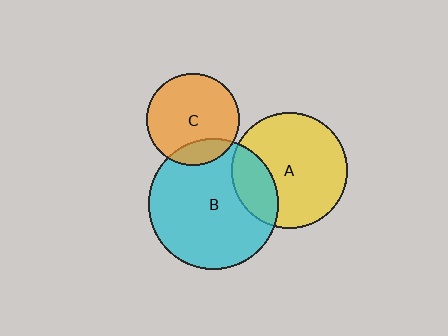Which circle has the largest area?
Circle B (cyan).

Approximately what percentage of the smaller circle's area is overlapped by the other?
Approximately 25%.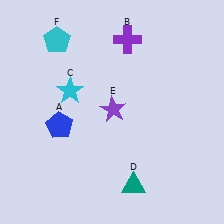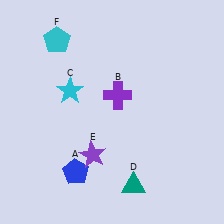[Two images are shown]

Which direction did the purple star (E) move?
The purple star (E) moved down.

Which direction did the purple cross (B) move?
The purple cross (B) moved down.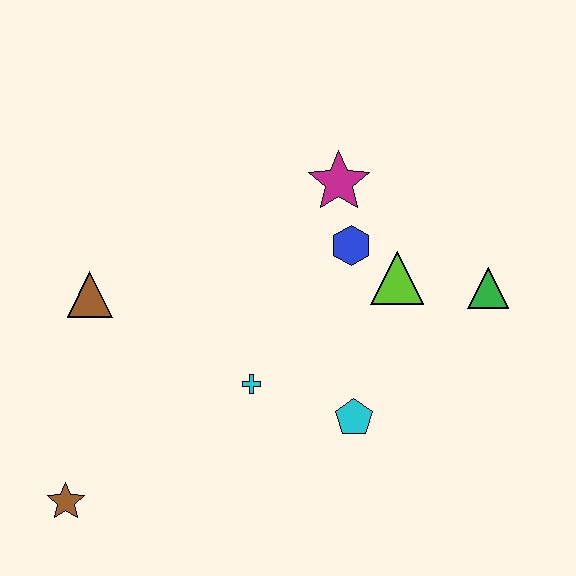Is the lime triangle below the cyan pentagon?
No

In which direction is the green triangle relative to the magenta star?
The green triangle is to the right of the magenta star.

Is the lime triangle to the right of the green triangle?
No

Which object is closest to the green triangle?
The lime triangle is closest to the green triangle.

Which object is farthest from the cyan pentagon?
The brown star is farthest from the cyan pentagon.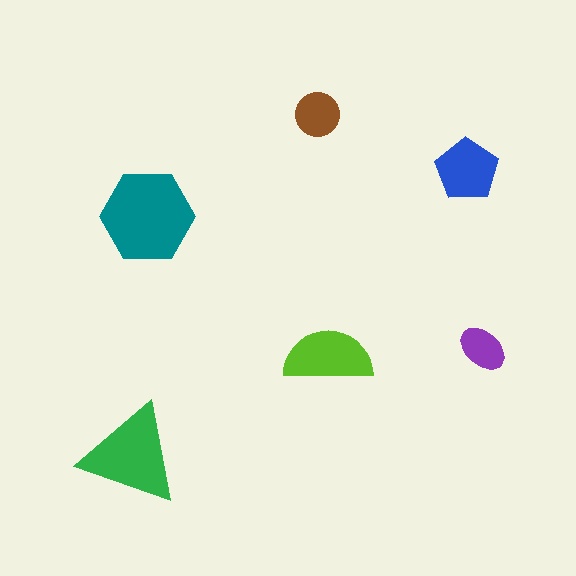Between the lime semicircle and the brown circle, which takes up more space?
The lime semicircle.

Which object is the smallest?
The purple ellipse.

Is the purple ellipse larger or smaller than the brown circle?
Smaller.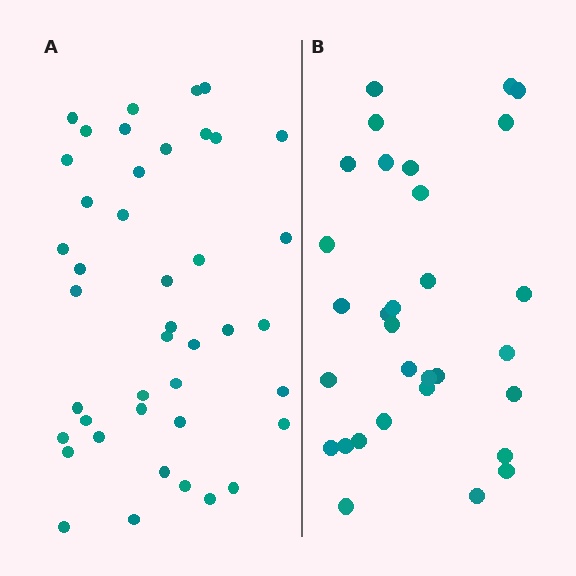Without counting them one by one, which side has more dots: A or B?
Region A (the left region) has more dots.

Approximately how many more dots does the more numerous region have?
Region A has roughly 12 or so more dots than region B.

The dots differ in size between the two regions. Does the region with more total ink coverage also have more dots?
No. Region B has more total ink coverage because its dots are larger, but region A actually contains more individual dots. Total area can be misleading — the number of items is what matters here.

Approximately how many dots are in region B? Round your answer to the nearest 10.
About 30 dots. (The exact count is 31, which rounds to 30.)